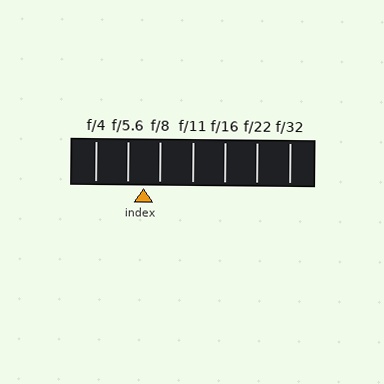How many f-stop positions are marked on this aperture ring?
There are 7 f-stop positions marked.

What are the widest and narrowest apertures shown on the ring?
The widest aperture shown is f/4 and the narrowest is f/32.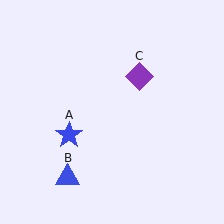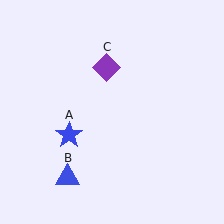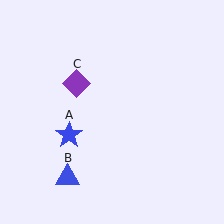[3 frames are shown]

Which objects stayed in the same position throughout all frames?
Blue star (object A) and blue triangle (object B) remained stationary.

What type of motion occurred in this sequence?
The purple diamond (object C) rotated counterclockwise around the center of the scene.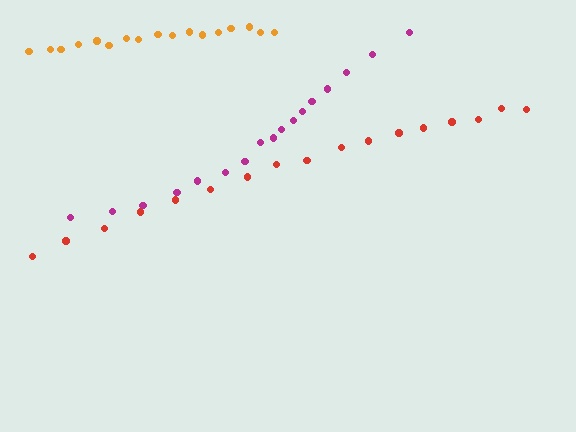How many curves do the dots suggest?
There are 3 distinct paths.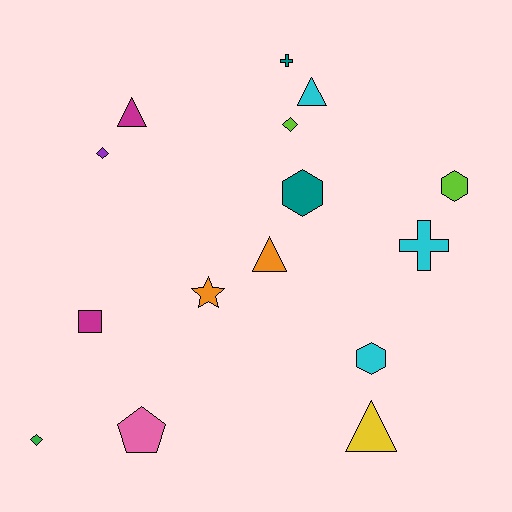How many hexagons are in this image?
There are 3 hexagons.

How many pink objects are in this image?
There is 1 pink object.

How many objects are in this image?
There are 15 objects.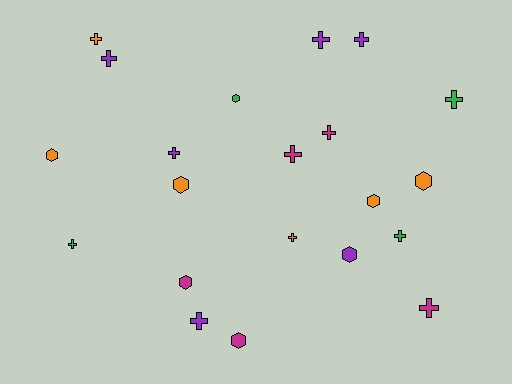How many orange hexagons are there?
There are 4 orange hexagons.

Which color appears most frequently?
Orange, with 6 objects.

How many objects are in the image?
There are 21 objects.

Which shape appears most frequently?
Cross, with 13 objects.